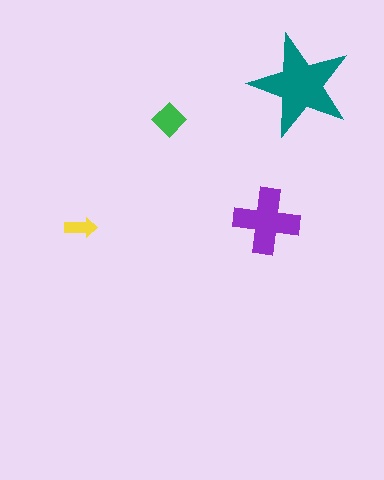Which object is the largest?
The teal star.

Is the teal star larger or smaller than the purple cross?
Larger.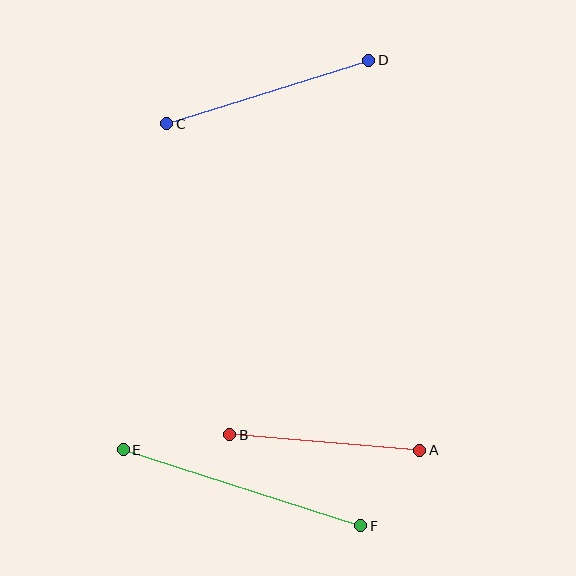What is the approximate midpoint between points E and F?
The midpoint is at approximately (242, 488) pixels.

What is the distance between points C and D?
The distance is approximately 212 pixels.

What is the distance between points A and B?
The distance is approximately 190 pixels.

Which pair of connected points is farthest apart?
Points E and F are farthest apart.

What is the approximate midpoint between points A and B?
The midpoint is at approximately (325, 442) pixels.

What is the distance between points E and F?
The distance is approximately 250 pixels.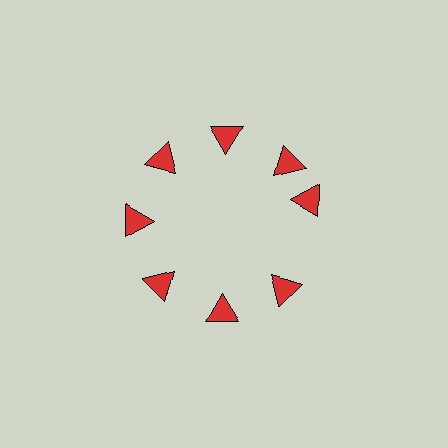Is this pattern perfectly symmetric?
No. The 8 red triangles are arranged in a ring, but one element near the 3 o'clock position is rotated out of alignment along the ring, breaking the 8-fold rotational symmetry.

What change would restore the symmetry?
The symmetry would be restored by rotating it back into even spacing with its neighbors so that all 8 triangles sit at equal angles and equal distance from the center.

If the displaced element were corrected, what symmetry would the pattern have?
It would have 8-fold rotational symmetry — the pattern would map onto itself every 45 degrees.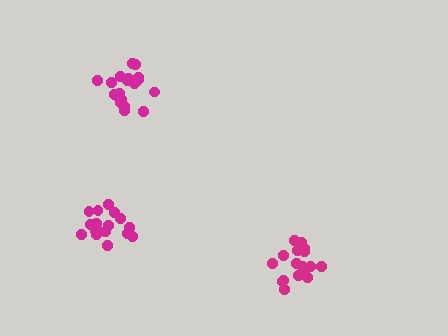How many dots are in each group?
Group 1: 19 dots, Group 2: 18 dots, Group 3: 17 dots (54 total).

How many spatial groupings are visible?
There are 3 spatial groupings.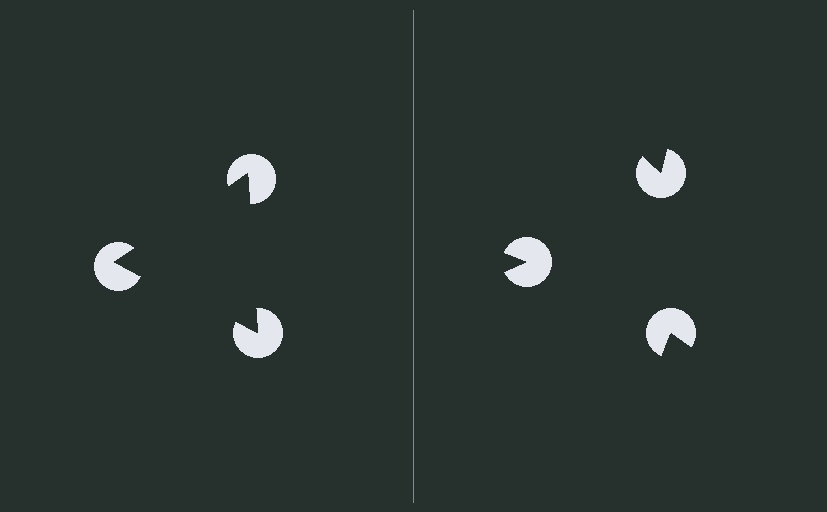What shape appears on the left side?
An illusory triangle.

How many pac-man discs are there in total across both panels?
6 — 3 on each side.